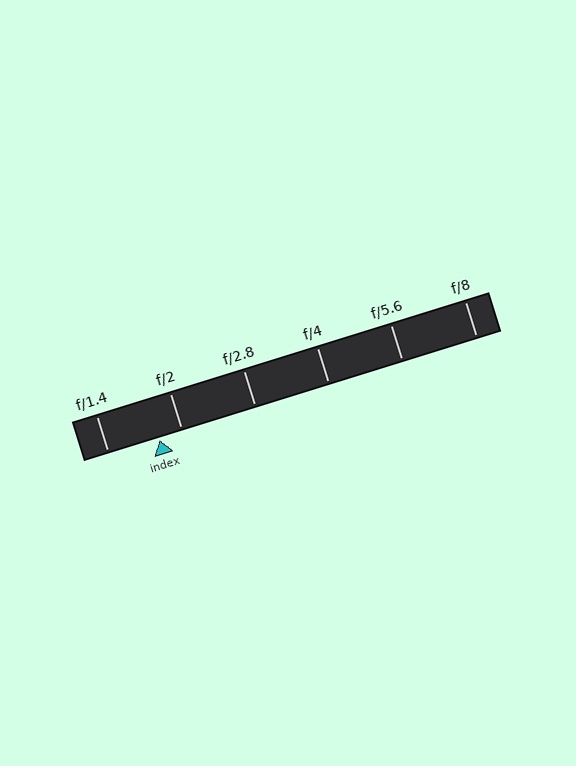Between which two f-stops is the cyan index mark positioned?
The index mark is between f/1.4 and f/2.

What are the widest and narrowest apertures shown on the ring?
The widest aperture shown is f/1.4 and the narrowest is f/8.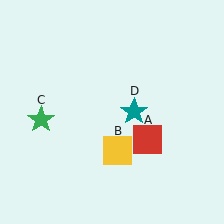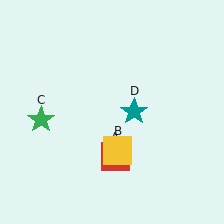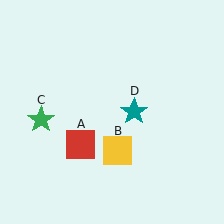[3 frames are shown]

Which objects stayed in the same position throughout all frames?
Yellow square (object B) and green star (object C) and teal star (object D) remained stationary.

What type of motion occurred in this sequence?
The red square (object A) rotated clockwise around the center of the scene.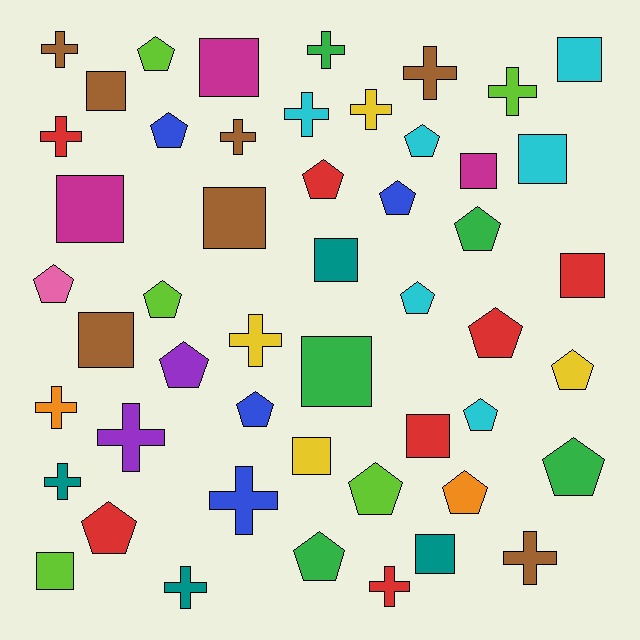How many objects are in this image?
There are 50 objects.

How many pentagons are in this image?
There are 19 pentagons.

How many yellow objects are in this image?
There are 4 yellow objects.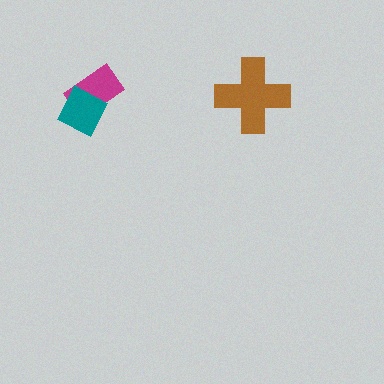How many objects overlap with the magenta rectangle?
1 object overlaps with the magenta rectangle.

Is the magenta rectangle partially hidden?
Yes, it is partially covered by another shape.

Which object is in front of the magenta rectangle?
The teal diamond is in front of the magenta rectangle.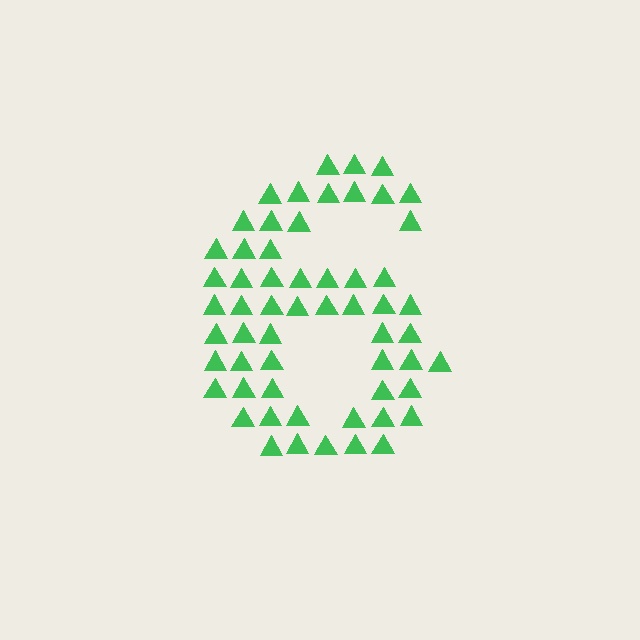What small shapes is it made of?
It is made of small triangles.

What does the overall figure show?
The overall figure shows the digit 6.